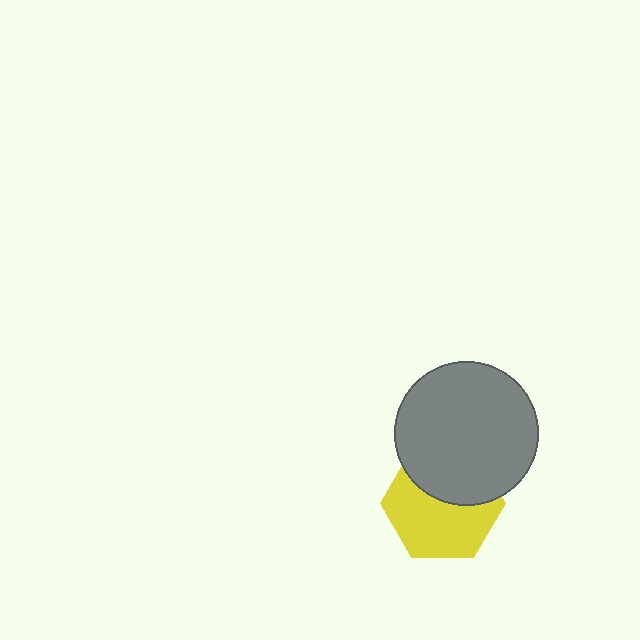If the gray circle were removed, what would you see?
You would see the complete yellow hexagon.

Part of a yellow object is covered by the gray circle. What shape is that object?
It is a hexagon.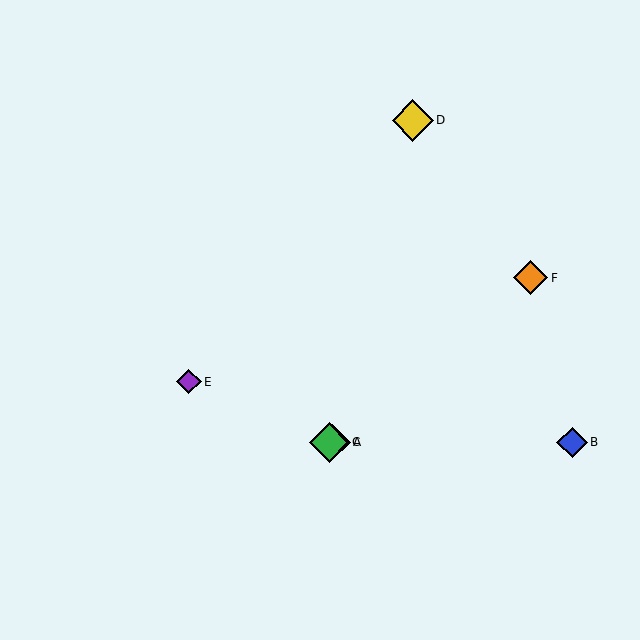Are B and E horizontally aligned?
No, B is at y≈442 and E is at y≈382.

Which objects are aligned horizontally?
Objects A, B, C are aligned horizontally.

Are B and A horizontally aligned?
Yes, both are at y≈442.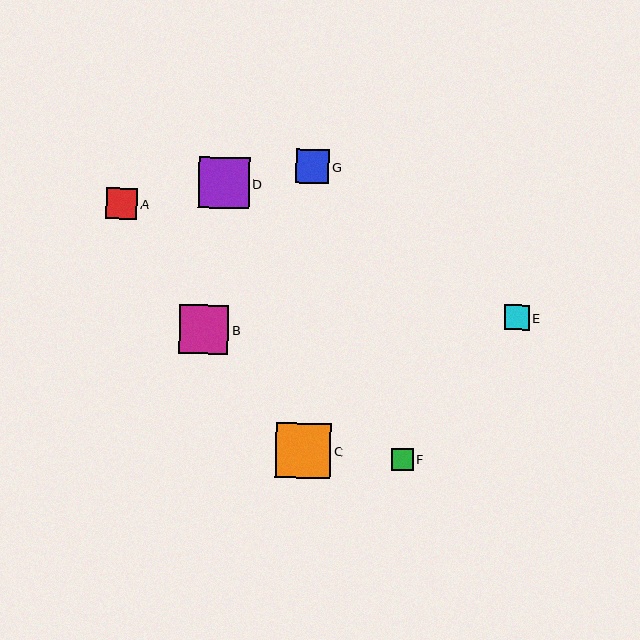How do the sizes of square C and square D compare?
Square C and square D are approximately the same size.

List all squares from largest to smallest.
From largest to smallest: C, D, B, G, A, E, F.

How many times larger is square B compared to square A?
Square B is approximately 1.6 times the size of square A.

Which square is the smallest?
Square F is the smallest with a size of approximately 22 pixels.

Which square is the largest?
Square C is the largest with a size of approximately 55 pixels.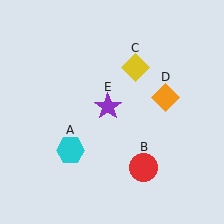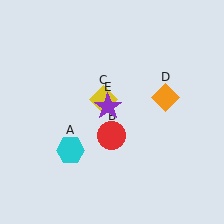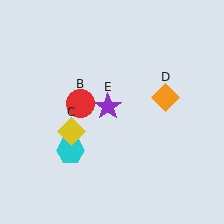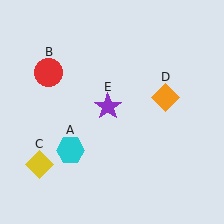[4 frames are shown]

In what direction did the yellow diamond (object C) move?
The yellow diamond (object C) moved down and to the left.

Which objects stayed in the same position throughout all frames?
Cyan hexagon (object A) and orange diamond (object D) and purple star (object E) remained stationary.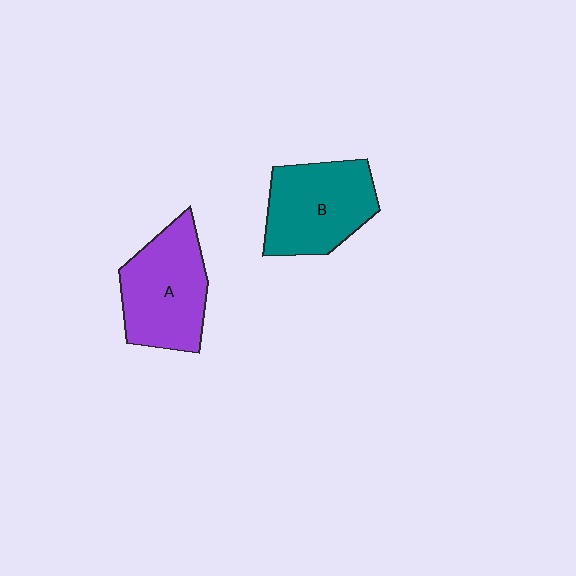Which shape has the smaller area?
Shape B (teal).